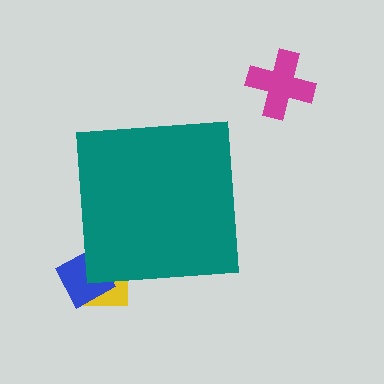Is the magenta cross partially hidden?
No, the magenta cross is fully visible.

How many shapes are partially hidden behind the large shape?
2 shapes are partially hidden.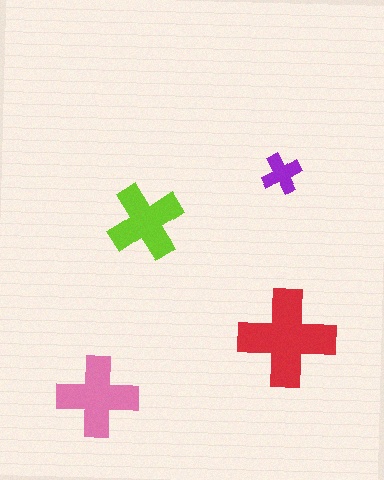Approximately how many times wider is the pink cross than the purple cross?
About 2 times wider.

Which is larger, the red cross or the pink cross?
The red one.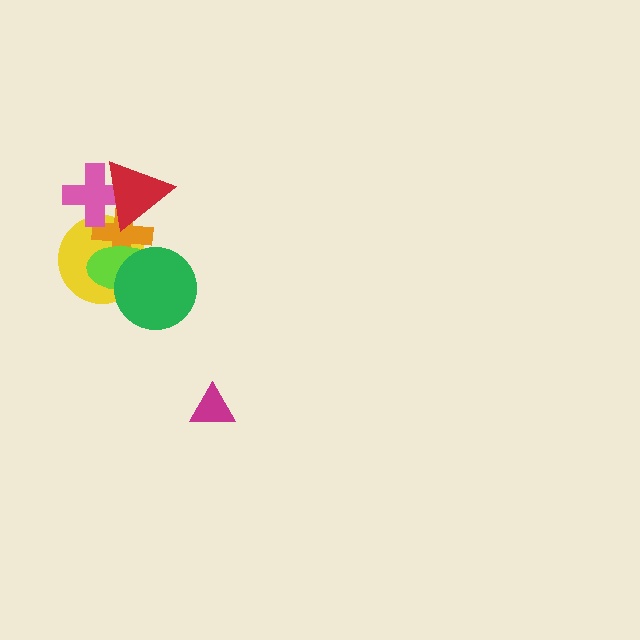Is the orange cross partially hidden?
Yes, it is partially covered by another shape.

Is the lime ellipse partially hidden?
Yes, it is partially covered by another shape.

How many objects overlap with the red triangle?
3 objects overlap with the red triangle.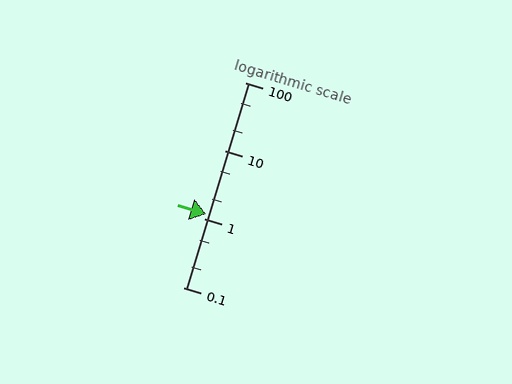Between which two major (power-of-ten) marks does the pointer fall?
The pointer is between 1 and 10.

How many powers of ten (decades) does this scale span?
The scale spans 3 decades, from 0.1 to 100.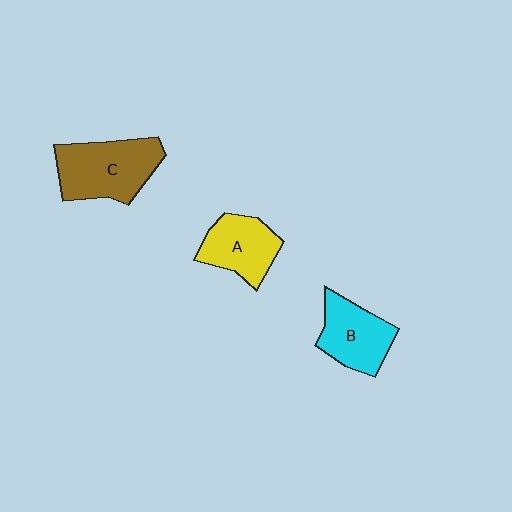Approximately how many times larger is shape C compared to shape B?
Approximately 1.3 times.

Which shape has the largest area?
Shape C (brown).